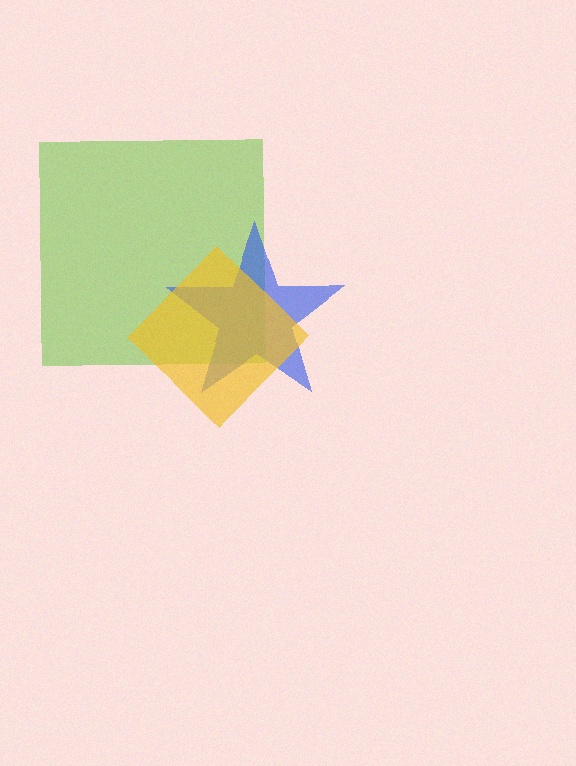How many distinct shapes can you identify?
There are 3 distinct shapes: a lime square, a blue star, a yellow diamond.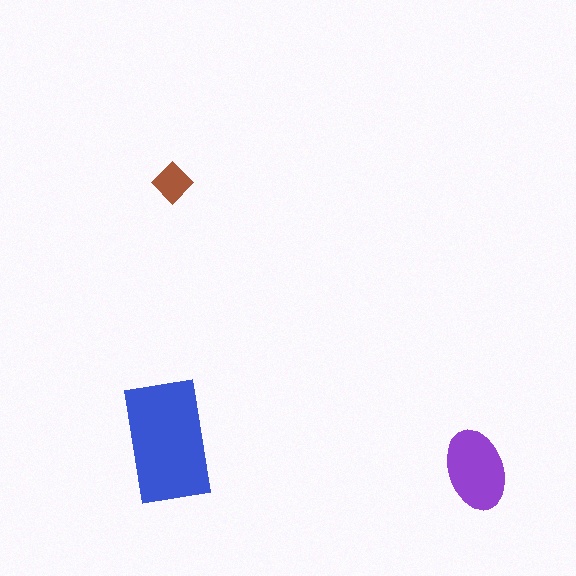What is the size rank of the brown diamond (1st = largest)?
3rd.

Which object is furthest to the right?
The purple ellipse is rightmost.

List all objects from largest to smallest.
The blue rectangle, the purple ellipse, the brown diamond.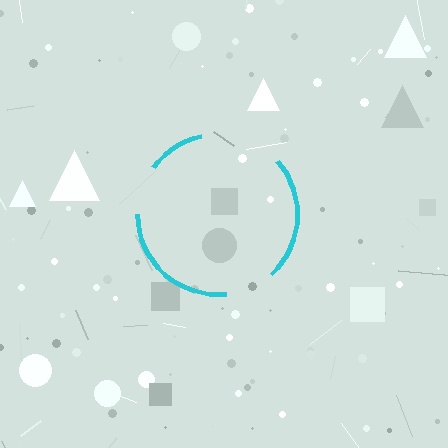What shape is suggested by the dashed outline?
The dashed outline suggests a circle.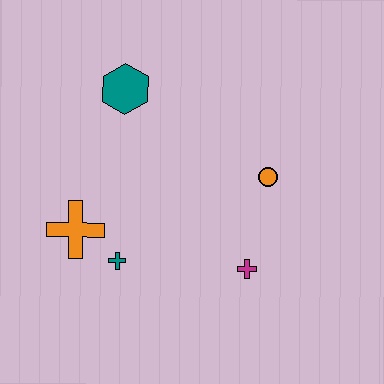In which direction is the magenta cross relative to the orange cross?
The magenta cross is to the right of the orange cross.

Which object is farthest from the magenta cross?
The teal hexagon is farthest from the magenta cross.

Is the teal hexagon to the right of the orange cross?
Yes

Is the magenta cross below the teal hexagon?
Yes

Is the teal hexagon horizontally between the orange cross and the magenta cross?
Yes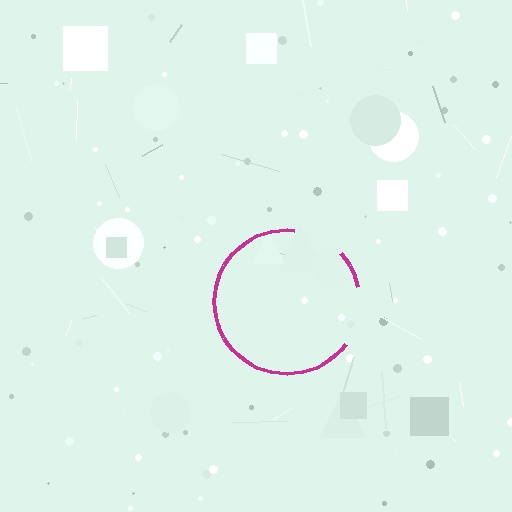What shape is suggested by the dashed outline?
The dashed outline suggests a circle.